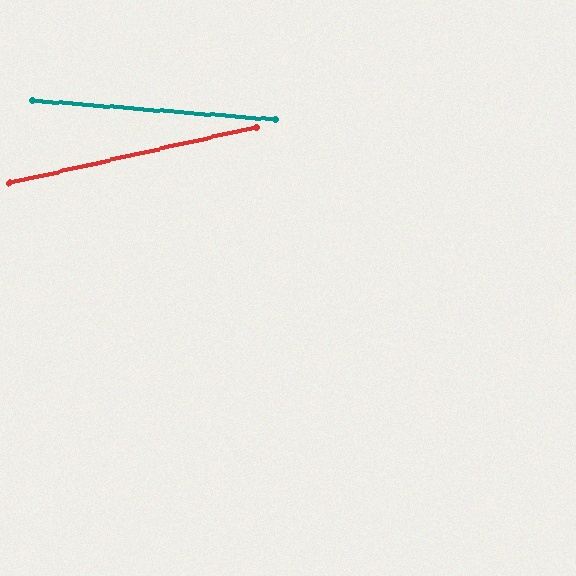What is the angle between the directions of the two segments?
Approximately 17 degrees.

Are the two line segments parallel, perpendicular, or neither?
Neither parallel nor perpendicular — they differ by about 17°.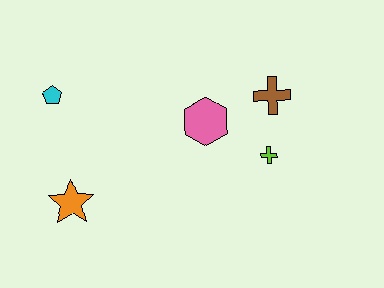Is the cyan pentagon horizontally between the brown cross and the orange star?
No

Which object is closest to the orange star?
The cyan pentagon is closest to the orange star.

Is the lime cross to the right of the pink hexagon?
Yes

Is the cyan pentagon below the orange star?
No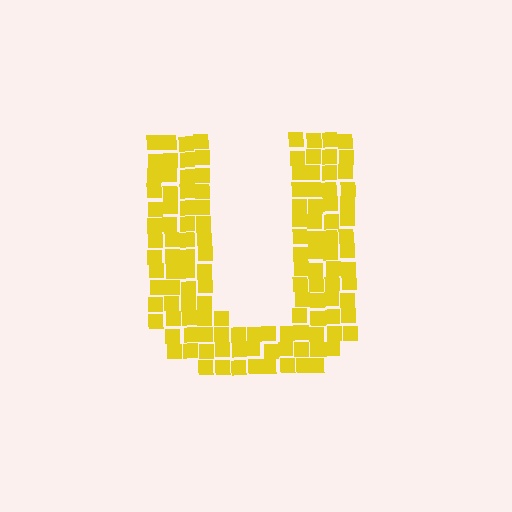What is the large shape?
The large shape is the letter U.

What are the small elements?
The small elements are squares.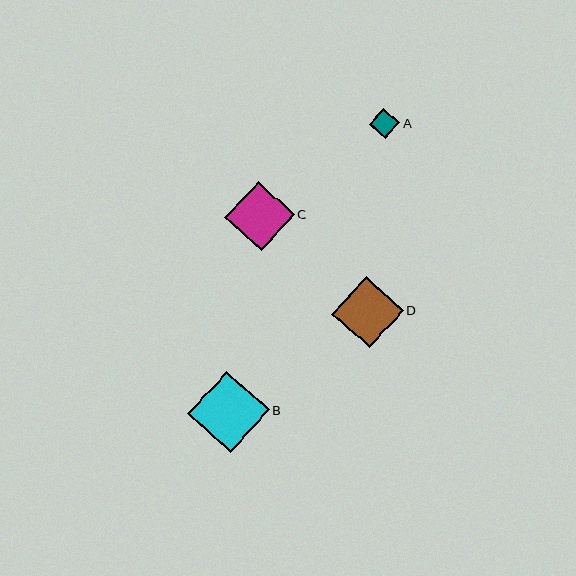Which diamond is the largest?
Diamond B is the largest with a size of approximately 82 pixels.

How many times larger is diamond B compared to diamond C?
Diamond B is approximately 1.2 times the size of diamond C.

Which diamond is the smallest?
Diamond A is the smallest with a size of approximately 30 pixels.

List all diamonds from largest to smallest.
From largest to smallest: B, D, C, A.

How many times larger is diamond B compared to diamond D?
Diamond B is approximately 1.1 times the size of diamond D.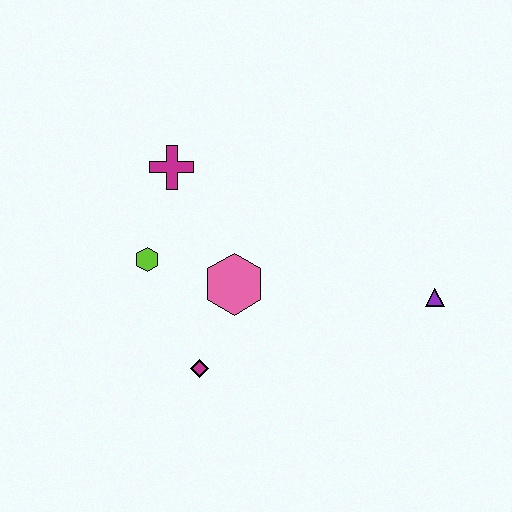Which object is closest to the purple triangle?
The pink hexagon is closest to the purple triangle.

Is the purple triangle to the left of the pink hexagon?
No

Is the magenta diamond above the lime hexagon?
No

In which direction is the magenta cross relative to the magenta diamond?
The magenta cross is above the magenta diamond.